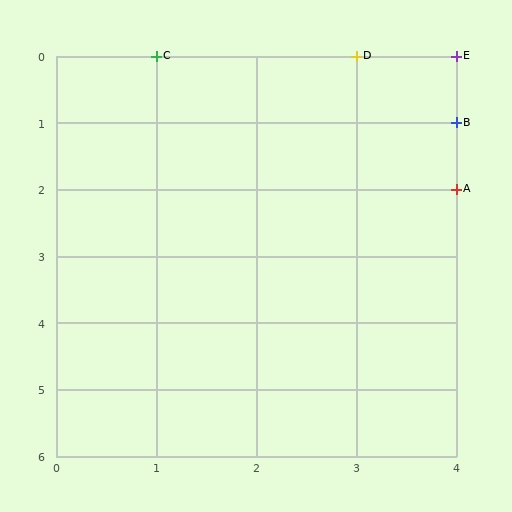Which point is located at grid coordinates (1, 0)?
Point C is at (1, 0).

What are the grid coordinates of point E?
Point E is at grid coordinates (4, 0).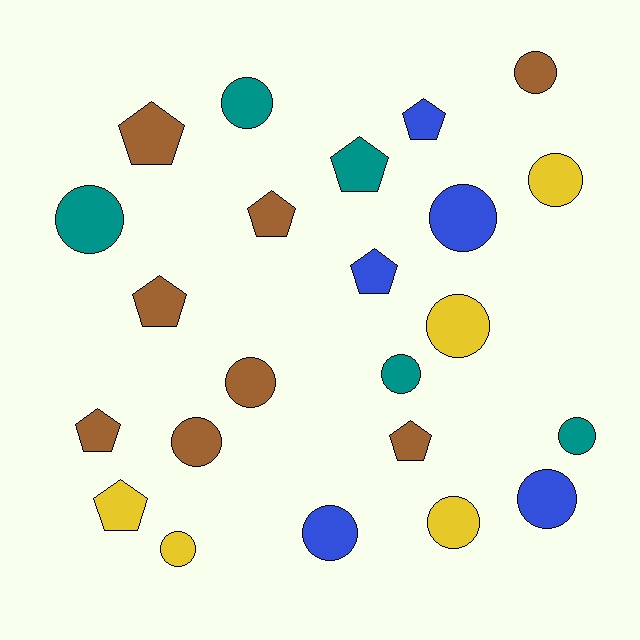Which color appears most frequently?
Brown, with 8 objects.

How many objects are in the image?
There are 23 objects.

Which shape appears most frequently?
Circle, with 14 objects.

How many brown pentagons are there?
There are 5 brown pentagons.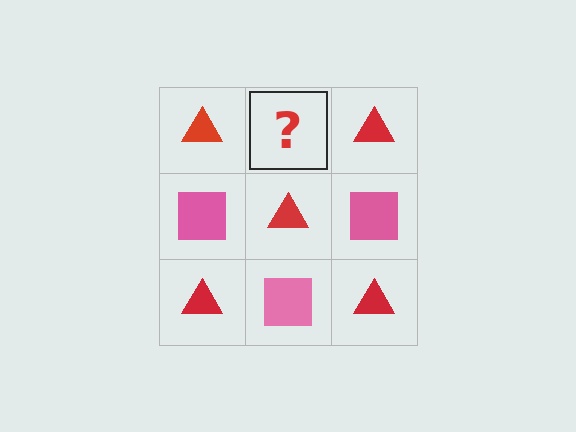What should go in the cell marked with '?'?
The missing cell should contain a pink square.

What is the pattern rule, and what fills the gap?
The rule is that it alternates red triangle and pink square in a checkerboard pattern. The gap should be filled with a pink square.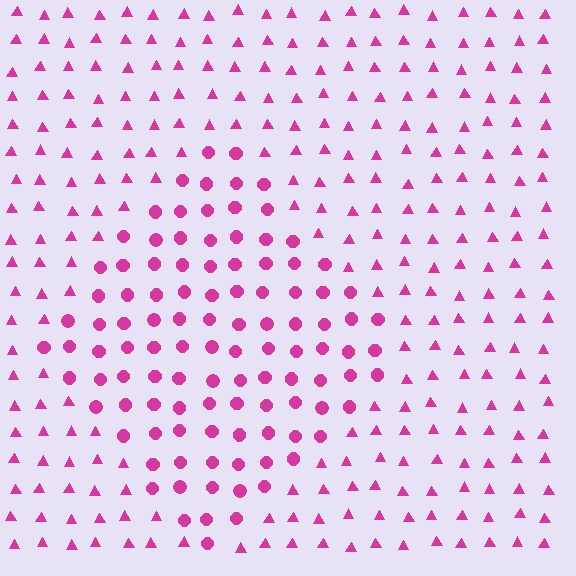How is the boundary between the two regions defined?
The boundary is defined by a change in element shape: circles inside vs. triangles outside. All elements share the same color and spacing.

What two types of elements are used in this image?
The image uses circles inside the diamond region and triangles outside it.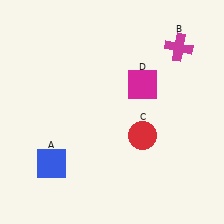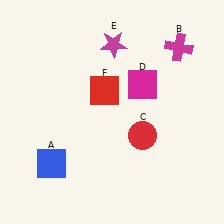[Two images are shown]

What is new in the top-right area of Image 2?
A magenta star (E) was added in the top-right area of Image 2.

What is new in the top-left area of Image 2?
A red square (F) was added in the top-left area of Image 2.